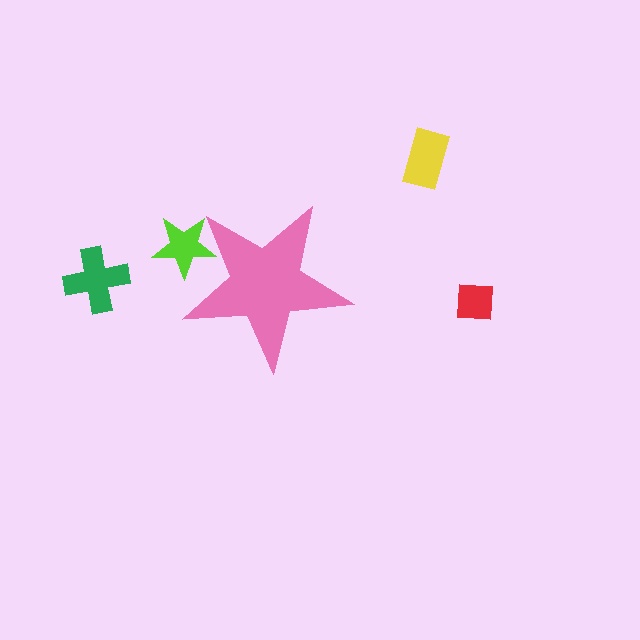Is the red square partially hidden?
No, the red square is fully visible.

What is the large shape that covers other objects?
A pink star.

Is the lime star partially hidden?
Yes, the lime star is partially hidden behind the pink star.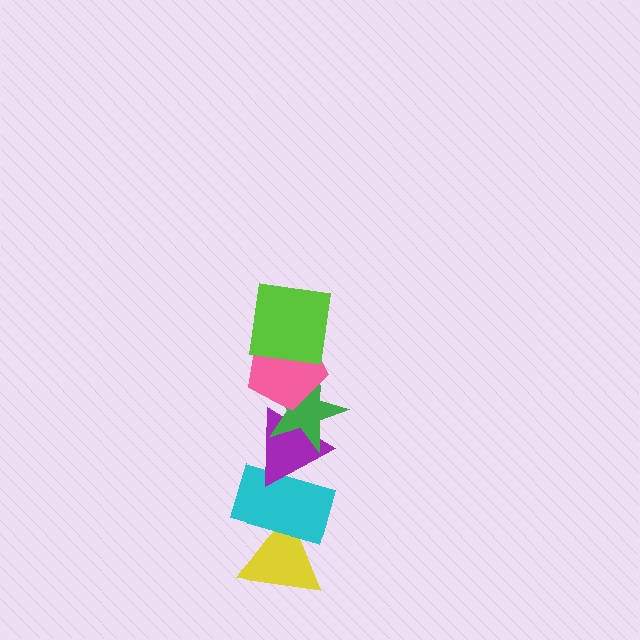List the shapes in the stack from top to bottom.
From top to bottom: the lime square, the pink pentagon, the green star, the purple triangle, the cyan rectangle, the yellow triangle.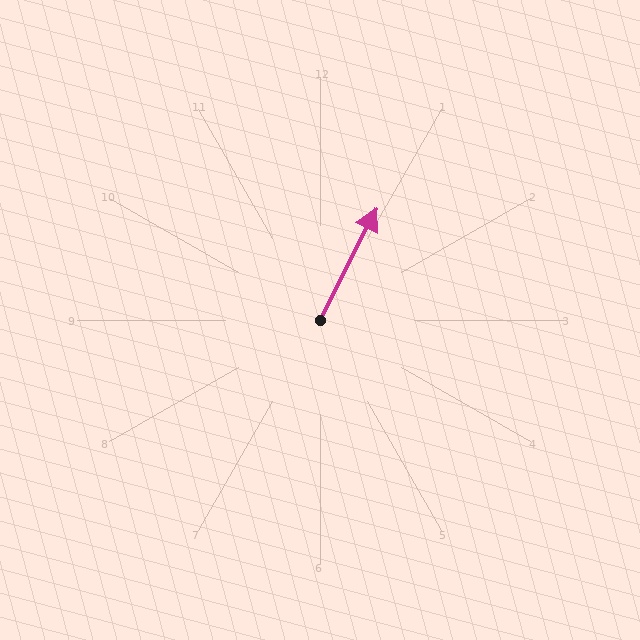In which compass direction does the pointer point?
Northeast.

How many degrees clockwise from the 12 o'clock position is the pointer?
Approximately 27 degrees.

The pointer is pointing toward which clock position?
Roughly 1 o'clock.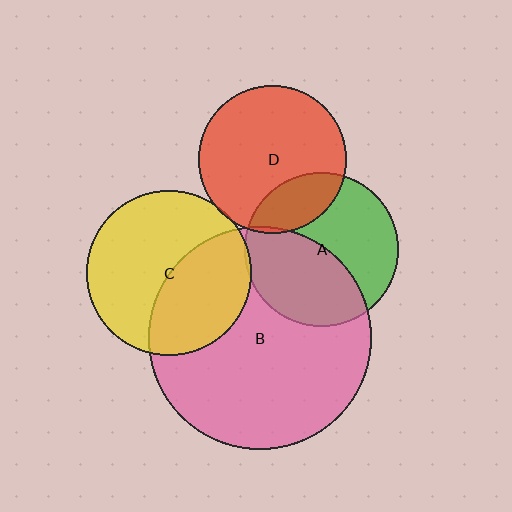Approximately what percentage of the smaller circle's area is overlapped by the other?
Approximately 20%.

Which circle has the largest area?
Circle B (pink).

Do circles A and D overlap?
Yes.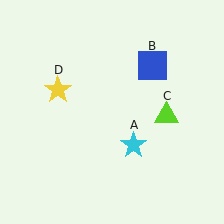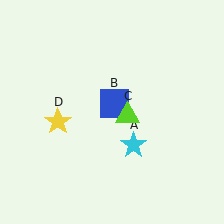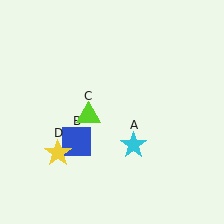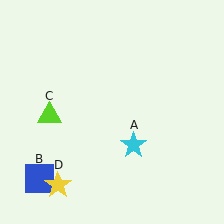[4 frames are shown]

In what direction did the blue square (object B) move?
The blue square (object B) moved down and to the left.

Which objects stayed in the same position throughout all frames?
Cyan star (object A) remained stationary.